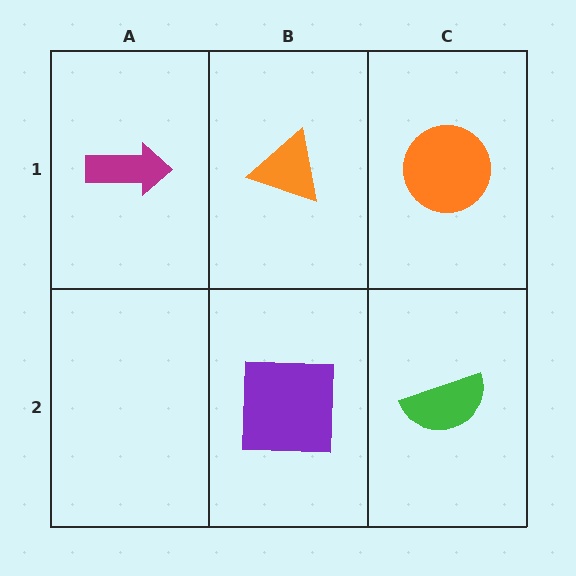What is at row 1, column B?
An orange triangle.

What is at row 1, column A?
A magenta arrow.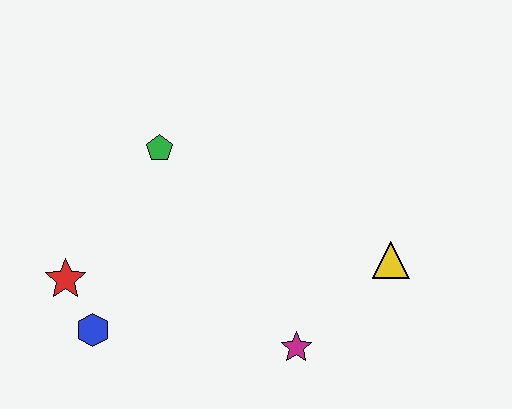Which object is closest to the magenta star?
The yellow triangle is closest to the magenta star.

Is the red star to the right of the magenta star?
No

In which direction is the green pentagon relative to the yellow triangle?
The green pentagon is to the left of the yellow triangle.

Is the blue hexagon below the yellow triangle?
Yes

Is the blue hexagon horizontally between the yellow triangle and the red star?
Yes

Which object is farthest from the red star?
The yellow triangle is farthest from the red star.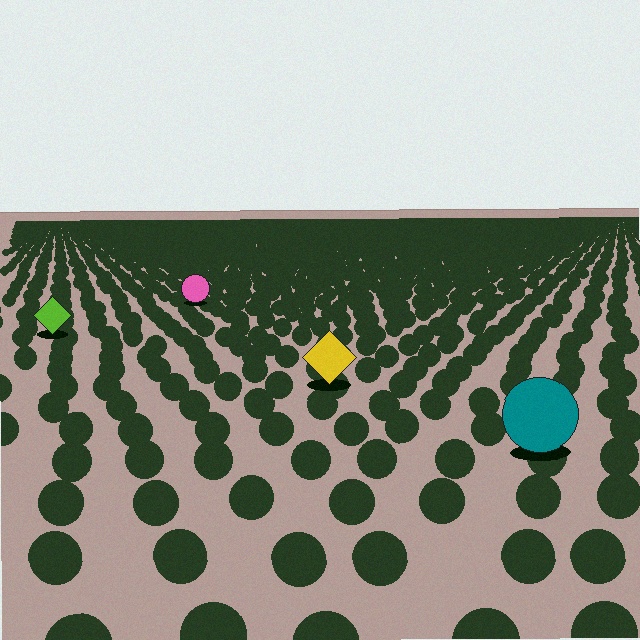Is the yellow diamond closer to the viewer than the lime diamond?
Yes. The yellow diamond is closer — you can tell from the texture gradient: the ground texture is coarser near it.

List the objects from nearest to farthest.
From nearest to farthest: the teal circle, the yellow diamond, the lime diamond, the pink circle.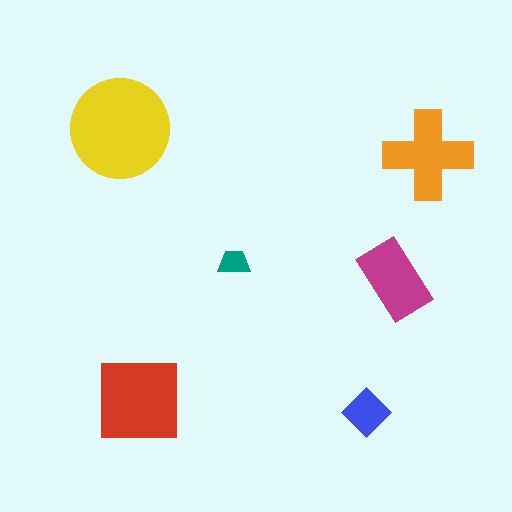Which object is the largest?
The yellow circle.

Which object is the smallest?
The teal trapezoid.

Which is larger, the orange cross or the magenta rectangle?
The orange cross.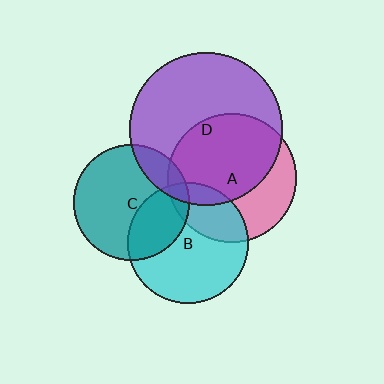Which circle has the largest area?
Circle D (purple).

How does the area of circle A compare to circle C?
Approximately 1.2 times.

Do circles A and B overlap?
Yes.